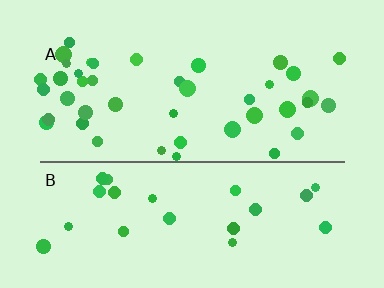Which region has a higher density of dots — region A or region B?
A (the top).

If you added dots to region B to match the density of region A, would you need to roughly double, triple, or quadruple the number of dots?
Approximately double.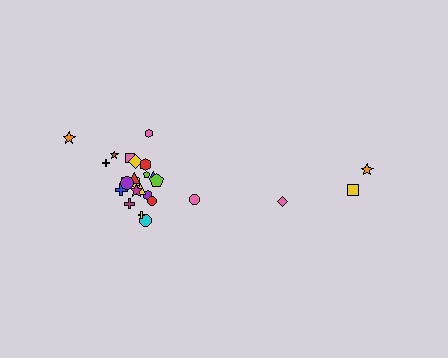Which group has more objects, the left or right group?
The left group.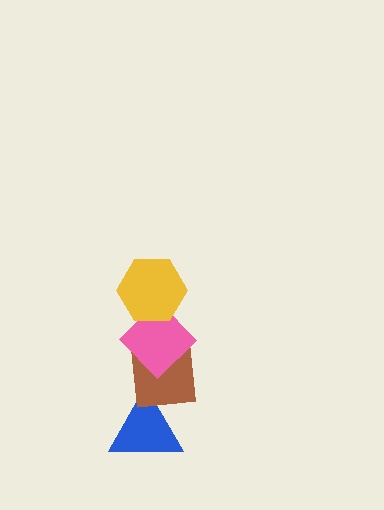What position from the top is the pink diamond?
The pink diamond is 2nd from the top.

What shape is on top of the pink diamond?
The yellow hexagon is on top of the pink diamond.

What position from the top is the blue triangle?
The blue triangle is 4th from the top.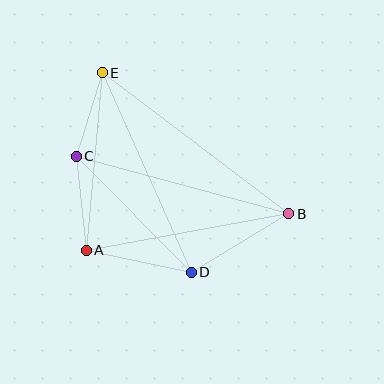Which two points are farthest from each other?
Points B and E are farthest from each other.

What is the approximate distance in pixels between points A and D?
The distance between A and D is approximately 107 pixels.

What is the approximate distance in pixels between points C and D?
The distance between C and D is approximately 163 pixels.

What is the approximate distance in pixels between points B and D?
The distance between B and D is approximately 114 pixels.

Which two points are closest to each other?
Points C and E are closest to each other.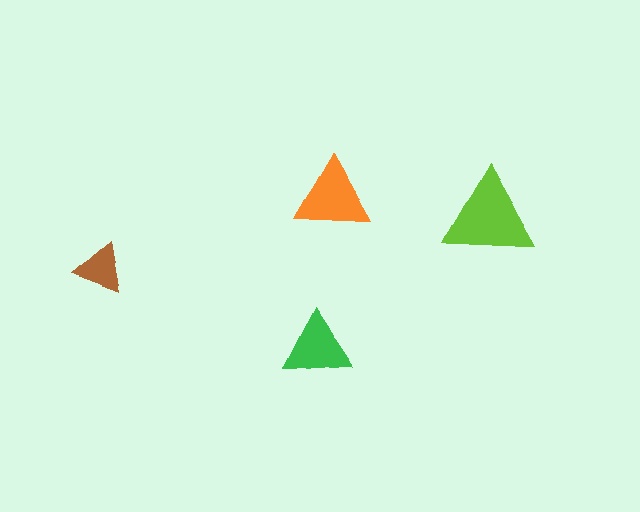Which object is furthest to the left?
The brown triangle is leftmost.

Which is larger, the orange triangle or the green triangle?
The orange one.